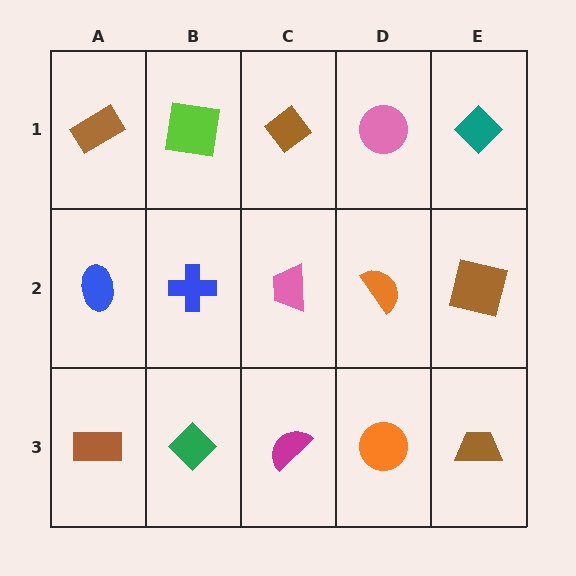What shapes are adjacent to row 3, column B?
A blue cross (row 2, column B), a brown rectangle (row 3, column A), a magenta semicircle (row 3, column C).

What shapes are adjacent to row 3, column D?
An orange semicircle (row 2, column D), a magenta semicircle (row 3, column C), a brown trapezoid (row 3, column E).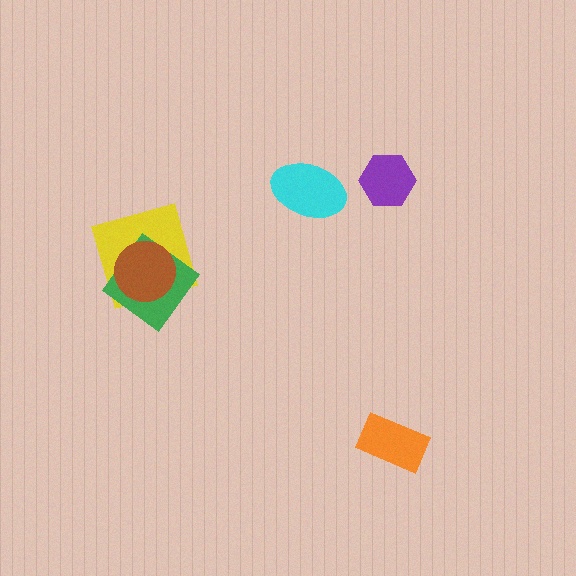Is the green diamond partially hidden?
Yes, it is partially covered by another shape.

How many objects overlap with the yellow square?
2 objects overlap with the yellow square.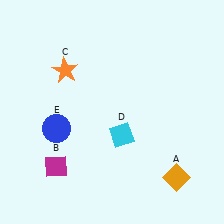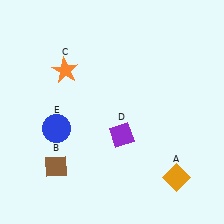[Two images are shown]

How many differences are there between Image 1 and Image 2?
There are 2 differences between the two images.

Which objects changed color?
B changed from magenta to brown. D changed from cyan to purple.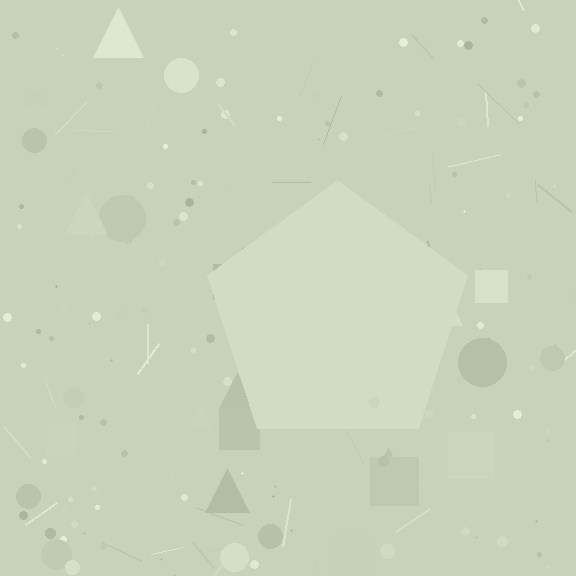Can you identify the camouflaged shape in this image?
The camouflaged shape is a pentagon.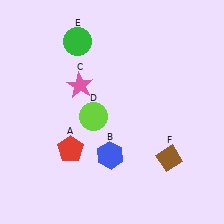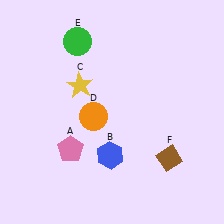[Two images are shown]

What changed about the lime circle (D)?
In Image 1, D is lime. In Image 2, it changed to orange.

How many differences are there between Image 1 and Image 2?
There are 3 differences between the two images.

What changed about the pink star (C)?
In Image 1, C is pink. In Image 2, it changed to yellow.